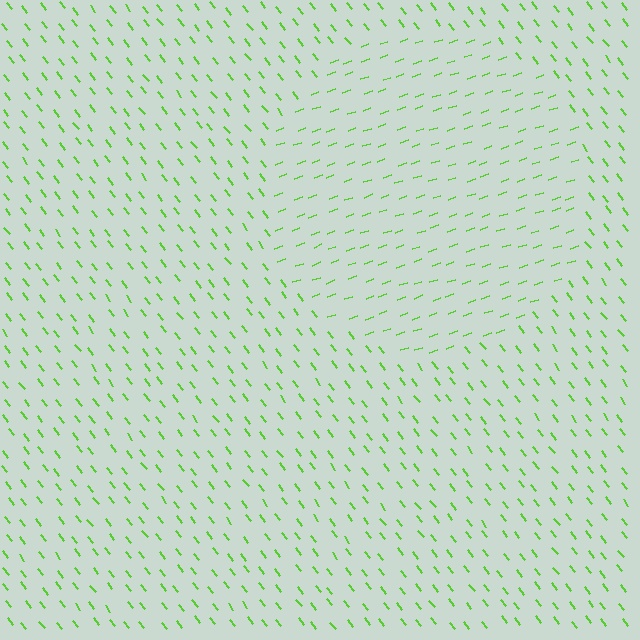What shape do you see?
I see a circle.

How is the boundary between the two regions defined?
The boundary is defined purely by a change in line orientation (approximately 72 degrees difference). All lines are the same color and thickness.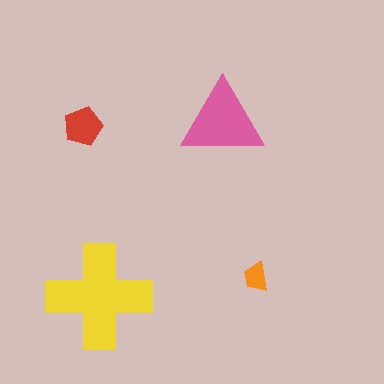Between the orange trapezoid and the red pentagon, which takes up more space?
The red pentagon.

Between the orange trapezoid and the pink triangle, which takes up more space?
The pink triangle.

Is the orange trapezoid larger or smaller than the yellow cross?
Smaller.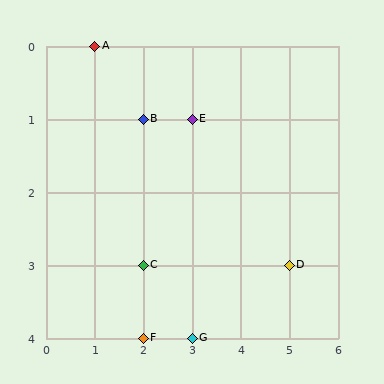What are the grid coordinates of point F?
Point F is at grid coordinates (2, 4).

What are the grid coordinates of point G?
Point G is at grid coordinates (3, 4).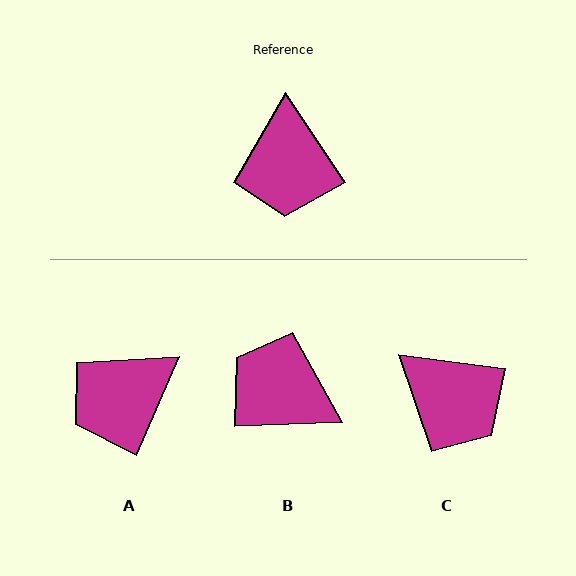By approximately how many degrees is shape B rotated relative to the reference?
Approximately 121 degrees clockwise.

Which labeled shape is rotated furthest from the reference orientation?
B, about 121 degrees away.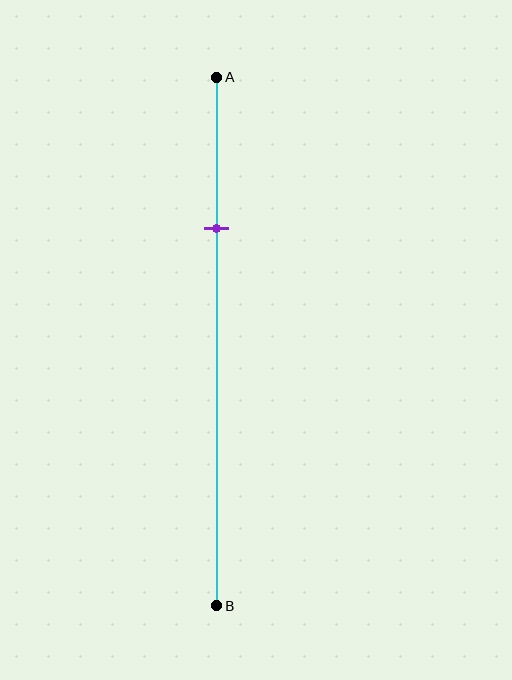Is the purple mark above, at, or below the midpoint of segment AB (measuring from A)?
The purple mark is above the midpoint of segment AB.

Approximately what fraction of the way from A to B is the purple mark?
The purple mark is approximately 30% of the way from A to B.